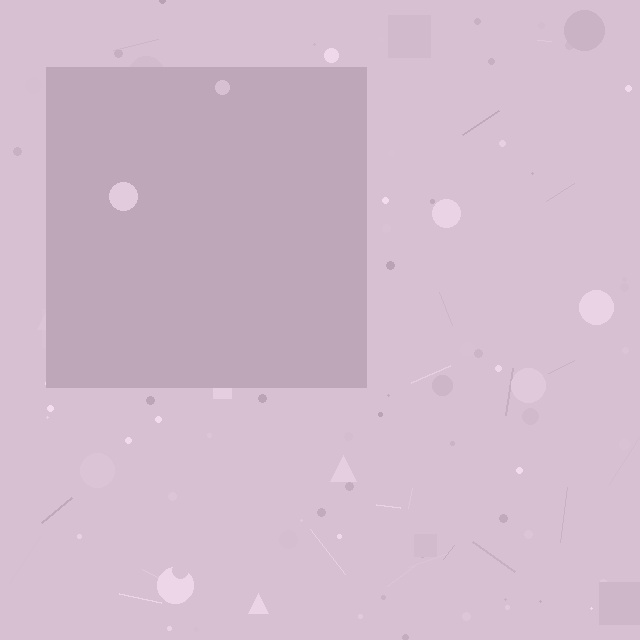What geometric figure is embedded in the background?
A square is embedded in the background.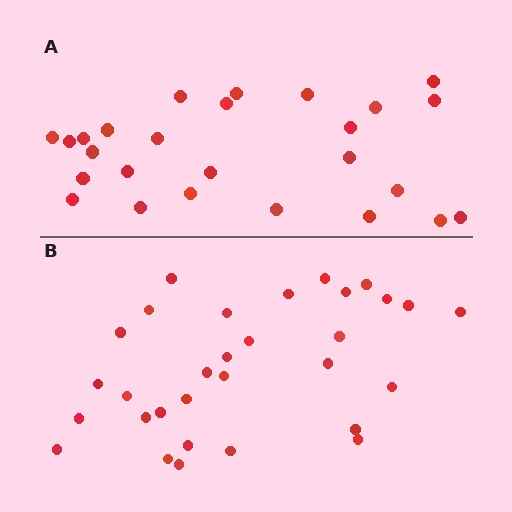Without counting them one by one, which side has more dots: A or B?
Region B (the bottom region) has more dots.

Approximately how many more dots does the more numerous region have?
Region B has about 5 more dots than region A.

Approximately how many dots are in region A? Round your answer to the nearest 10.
About 30 dots. (The exact count is 26, which rounds to 30.)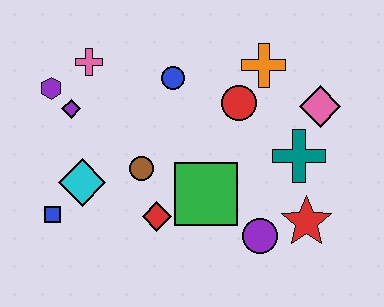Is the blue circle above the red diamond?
Yes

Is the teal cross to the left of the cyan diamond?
No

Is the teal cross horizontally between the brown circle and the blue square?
No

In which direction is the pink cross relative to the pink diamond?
The pink cross is to the left of the pink diamond.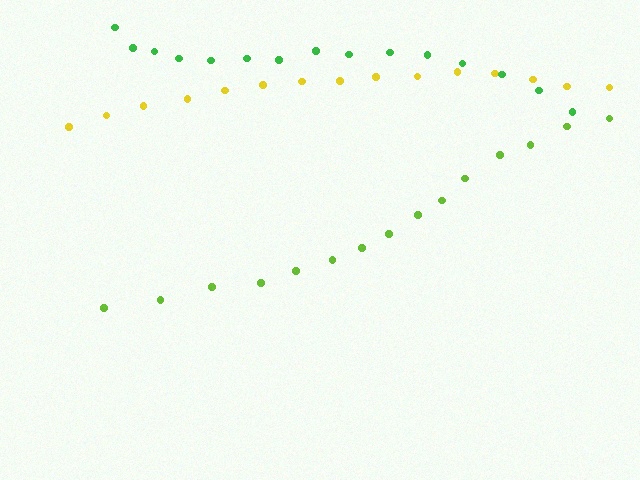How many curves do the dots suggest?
There are 3 distinct paths.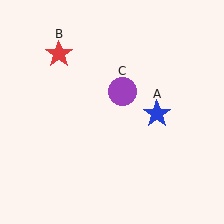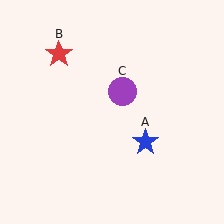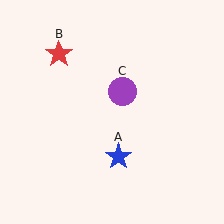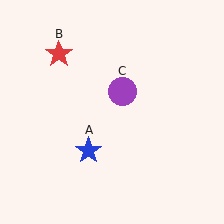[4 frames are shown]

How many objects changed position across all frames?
1 object changed position: blue star (object A).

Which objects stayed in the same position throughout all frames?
Red star (object B) and purple circle (object C) remained stationary.